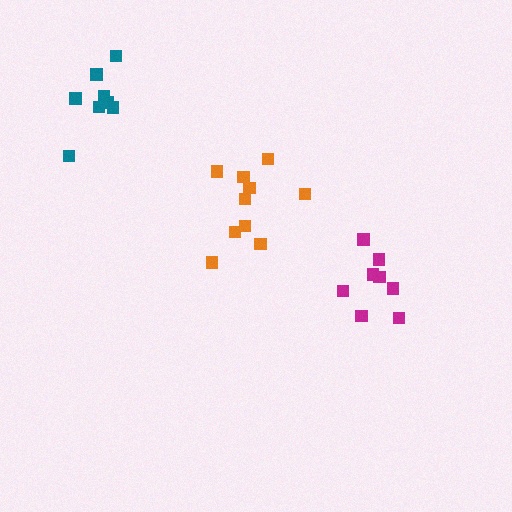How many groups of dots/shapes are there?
There are 3 groups.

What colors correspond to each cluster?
The clusters are colored: orange, teal, magenta.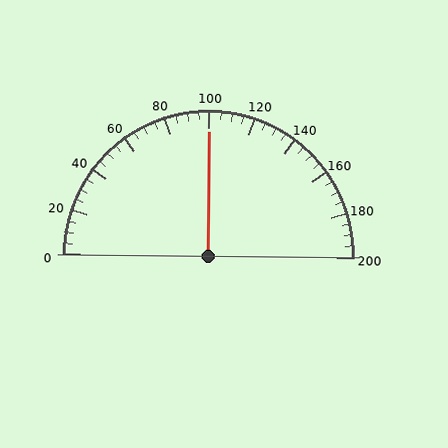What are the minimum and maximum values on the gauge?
The gauge ranges from 0 to 200.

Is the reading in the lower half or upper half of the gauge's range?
The reading is in the upper half of the range (0 to 200).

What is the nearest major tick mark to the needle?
The nearest major tick mark is 100.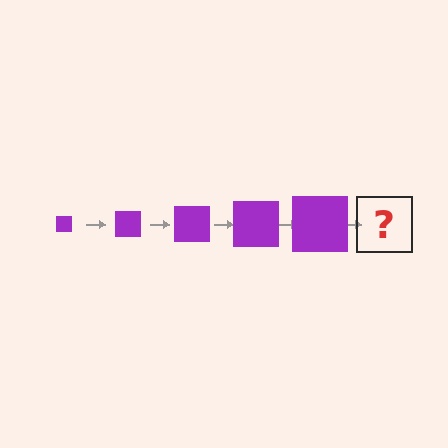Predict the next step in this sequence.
The next step is a purple square, larger than the previous one.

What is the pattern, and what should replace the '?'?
The pattern is that the square gets progressively larger each step. The '?' should be a purple square, larger than the previous one.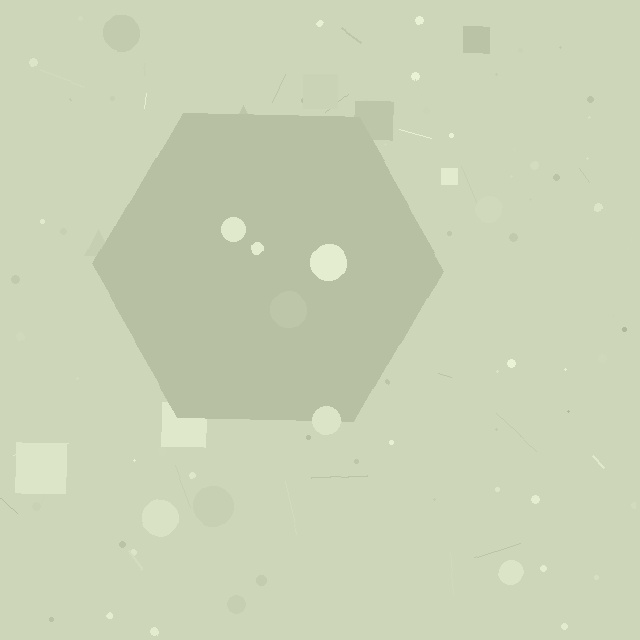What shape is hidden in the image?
A hexagon is hidden in the image.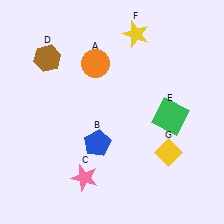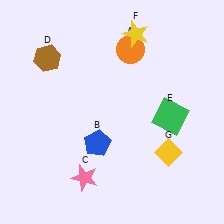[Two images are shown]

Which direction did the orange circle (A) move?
The orange circle (A) moved right.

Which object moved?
The orange circle (A) moved right.